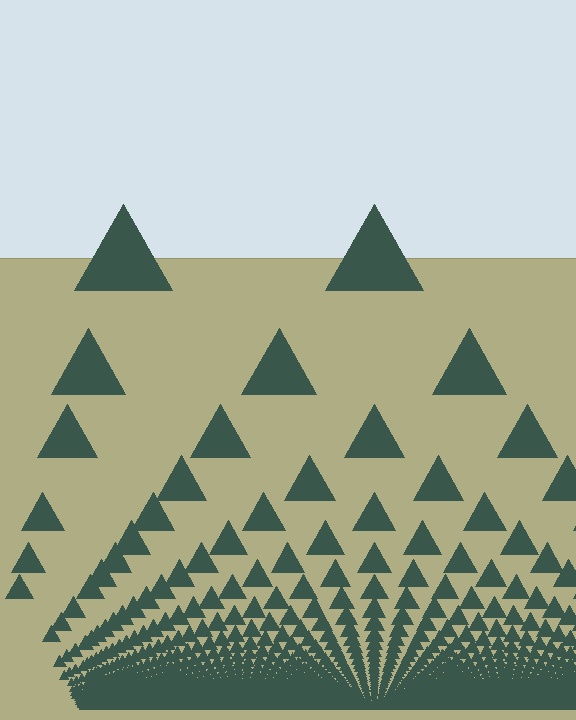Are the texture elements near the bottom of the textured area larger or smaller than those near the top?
Smaller. The gradient is inverted — elements near the bottom are smaller and denser.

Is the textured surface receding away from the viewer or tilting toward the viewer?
The surface appears to tilt toward the viewer. Texture elements get larger and sparser toward the top.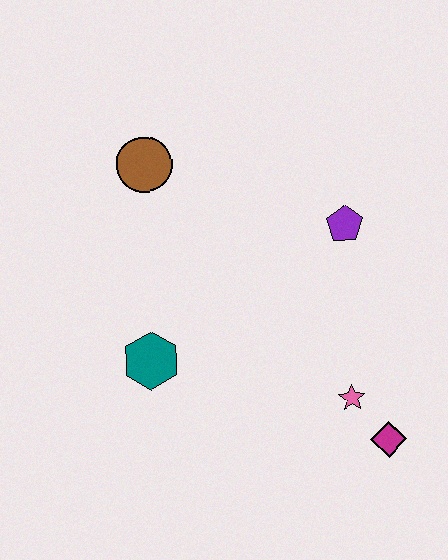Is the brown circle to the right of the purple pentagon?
No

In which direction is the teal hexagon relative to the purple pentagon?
The teal hexagon is to the left of the purple pentagon.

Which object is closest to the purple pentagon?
The pink star is closest to the purple pentagon.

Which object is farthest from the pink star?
The brown circle is farthest from the pink star.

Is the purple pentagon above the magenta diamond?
Yes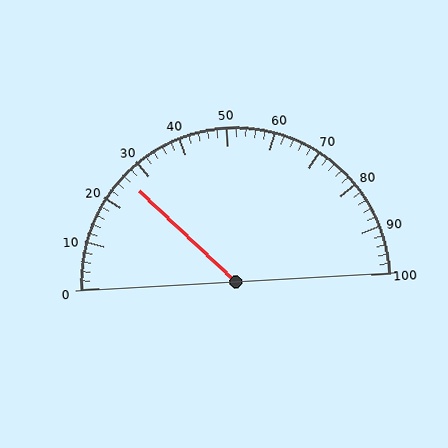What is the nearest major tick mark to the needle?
The nearest major tick mark is 30.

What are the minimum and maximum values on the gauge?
The gauge ranges from 0 to 100.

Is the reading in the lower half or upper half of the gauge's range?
The reading is in the lower half of the range (0 to 100).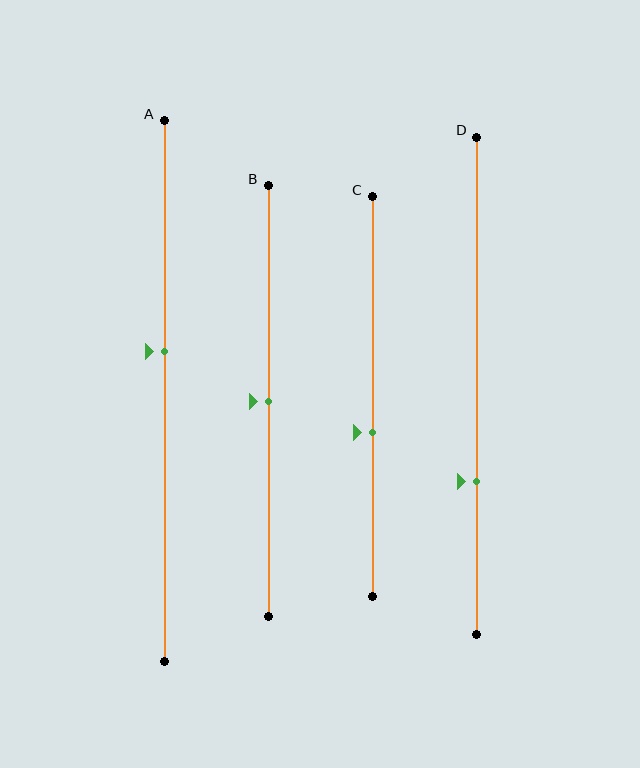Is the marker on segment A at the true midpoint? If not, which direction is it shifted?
No, the marker on segment A is shifted upward by about 7% of the segment length.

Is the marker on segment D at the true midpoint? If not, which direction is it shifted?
No, the marker on segment D is shifted downward by about 19% of the segment length.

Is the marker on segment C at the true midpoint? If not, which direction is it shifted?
No, the marker on segment C is shifted downward by about 9% of the segment length.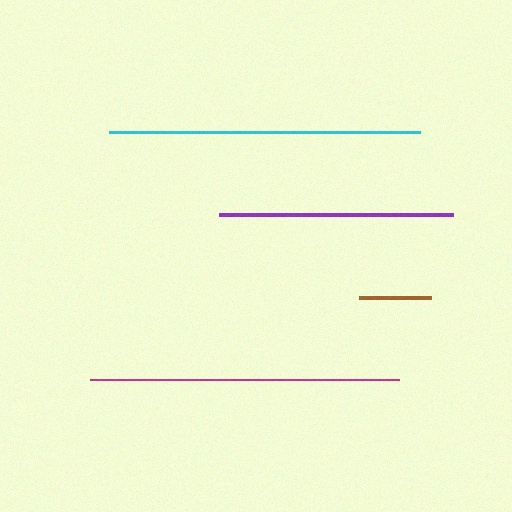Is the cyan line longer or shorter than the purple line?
The cyan line is longer than the purple line.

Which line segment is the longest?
The cyan line is the longest at approximately 311 pixels.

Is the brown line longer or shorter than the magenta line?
The magenta line is longer than the brown line.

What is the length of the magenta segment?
The magenta segment is approximately 309 pixels long.